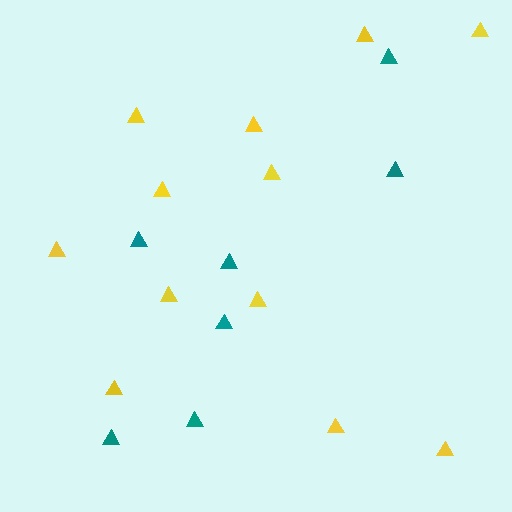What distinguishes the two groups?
There are 2 groups: one group of yellow triangles (12) and one group of teal triangles (7).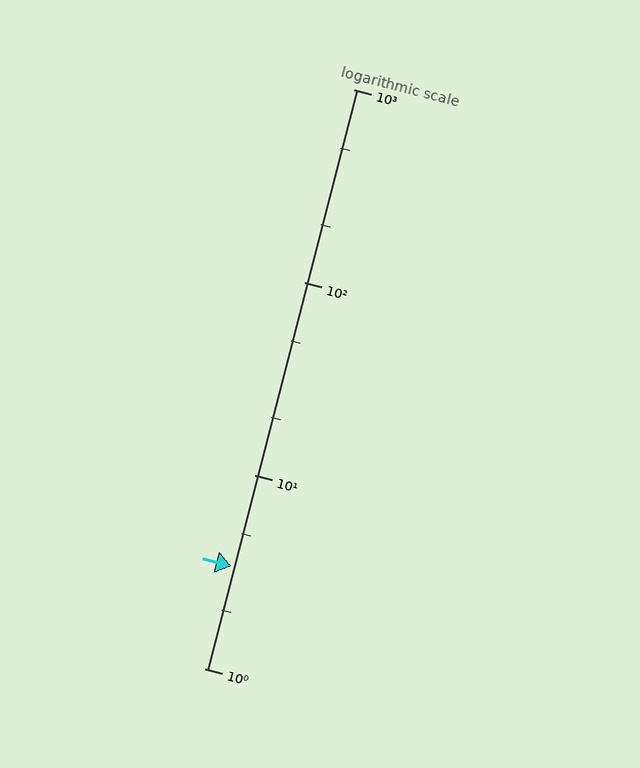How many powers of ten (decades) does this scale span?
The scale spans 3 decades, from 1 to 1000.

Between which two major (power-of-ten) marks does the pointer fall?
The pointer is between 1 and 10.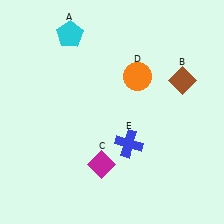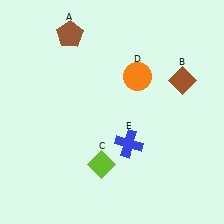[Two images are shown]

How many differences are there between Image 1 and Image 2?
There are 2 differences between the two images.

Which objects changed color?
A changed from cyan to brown. C changed from magenta to lime.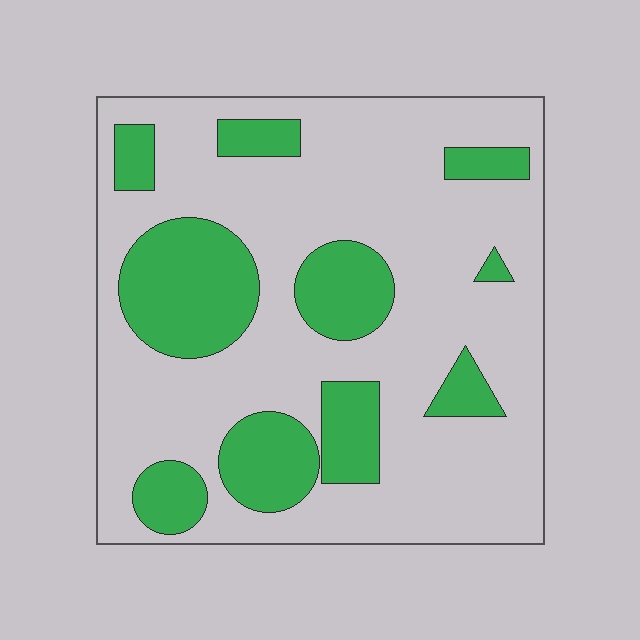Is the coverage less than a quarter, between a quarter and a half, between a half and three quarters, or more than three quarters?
Between a quarter and a half.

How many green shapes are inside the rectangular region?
10.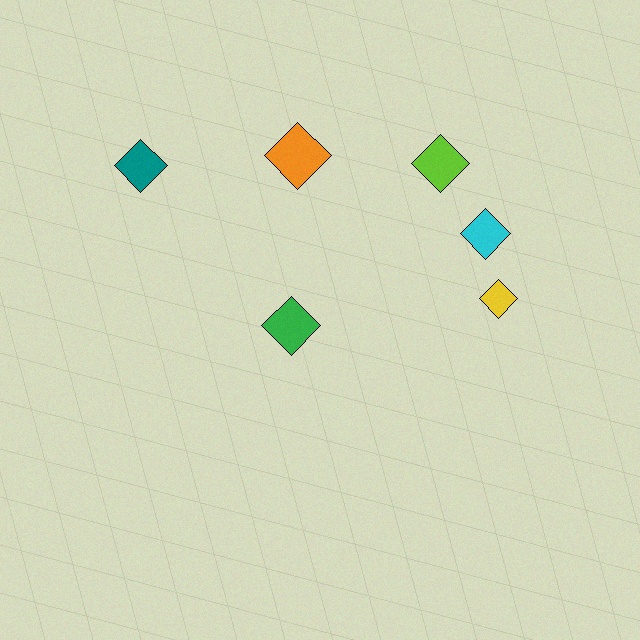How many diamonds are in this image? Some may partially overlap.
There are 6 diamonds.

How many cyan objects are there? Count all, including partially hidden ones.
There is 1 cyan object.